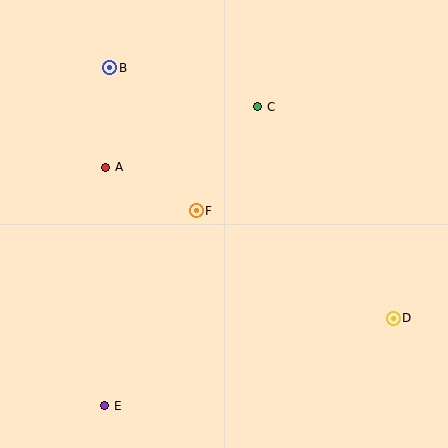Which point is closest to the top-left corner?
Point B is closest to the top-left corner.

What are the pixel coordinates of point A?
Point A is at (106, 167).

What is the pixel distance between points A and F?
The distance between A and F is 101 pixels.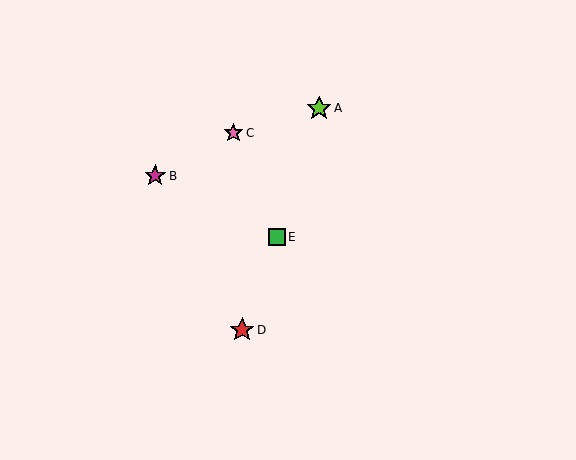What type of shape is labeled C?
Shape C is a pink star.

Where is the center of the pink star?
The center of the pink star is at (233, 133).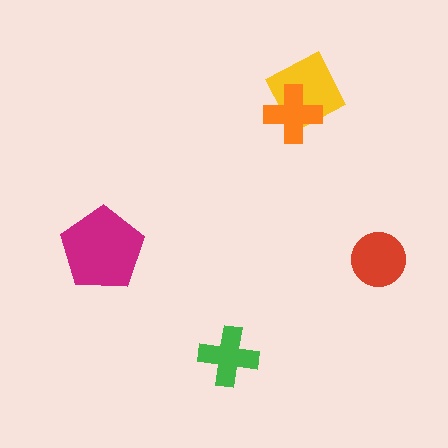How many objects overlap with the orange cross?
1 object overlaps with the orange cross.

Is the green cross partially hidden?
No, no other shape covers it.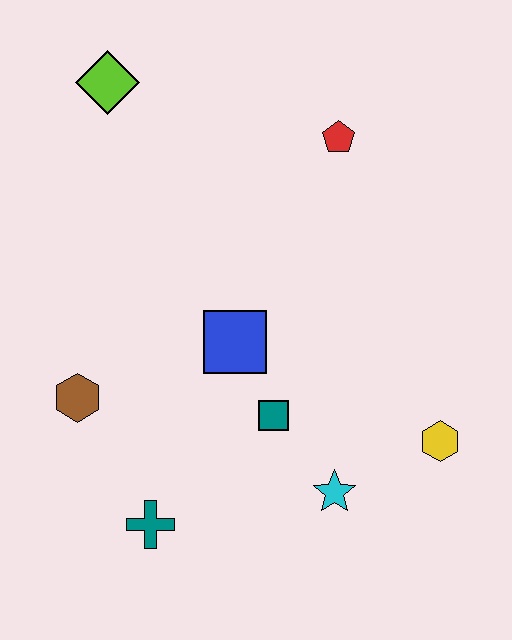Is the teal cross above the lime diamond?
No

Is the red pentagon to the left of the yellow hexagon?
Yes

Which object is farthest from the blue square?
The lime diamond is farthest from the blue square.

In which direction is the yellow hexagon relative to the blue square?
The yellow hexagon is to the right of the blue square.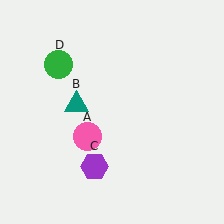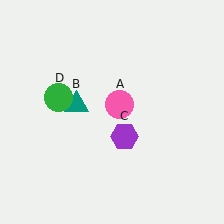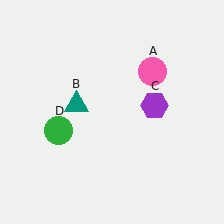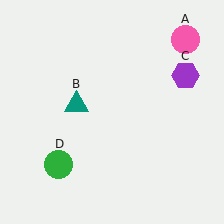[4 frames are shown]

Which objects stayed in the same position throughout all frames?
Teal triangle (object B) remained stationary.